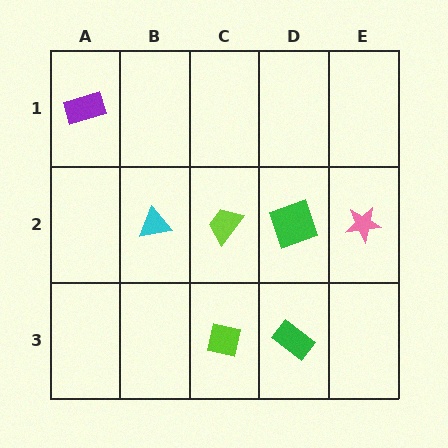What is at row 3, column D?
A green rectangle.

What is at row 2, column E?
A pink star.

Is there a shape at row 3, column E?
No, that cell is empty.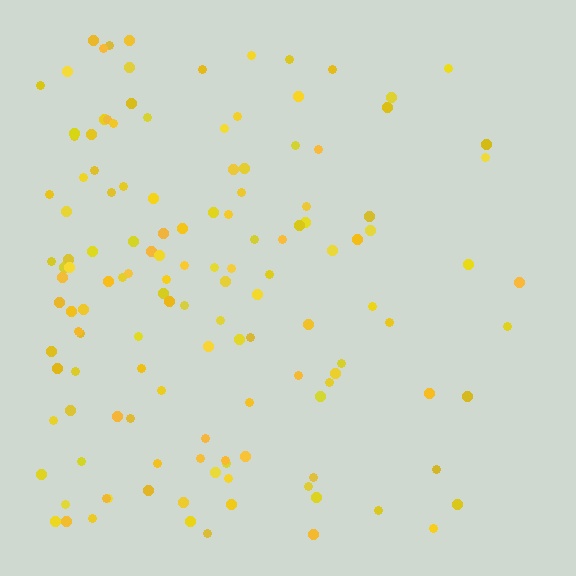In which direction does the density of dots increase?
From right to left, with the left side densest.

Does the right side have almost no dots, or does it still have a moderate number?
Still a moderate number, just noticeably fewer than the left.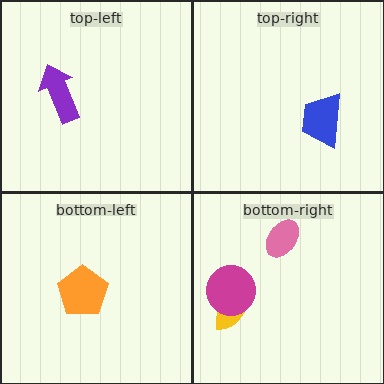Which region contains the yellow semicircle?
The bottom-right region.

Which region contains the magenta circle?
The bottom-right region.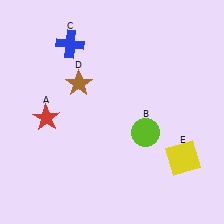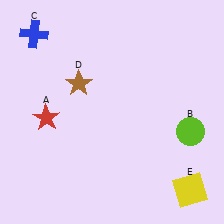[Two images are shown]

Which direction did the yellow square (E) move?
The yellow square (E) moved down.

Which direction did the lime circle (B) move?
The lime circle (B) moved right.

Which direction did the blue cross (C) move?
The blue cross (C) moved left.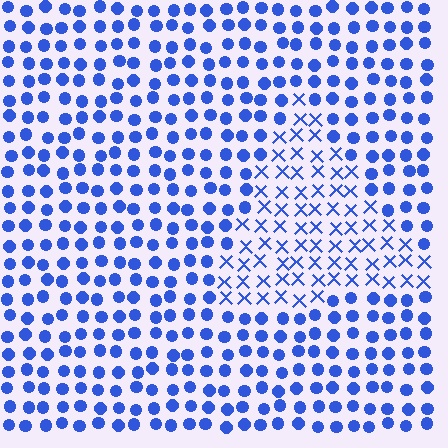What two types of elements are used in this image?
The image uses X marks inside the triangle region and circles outside it.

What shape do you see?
I see a triangle.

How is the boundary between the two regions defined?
The boundary is defined by a change in element shape: X marks inside vs. circles outside. All elements share the same color and spacing.